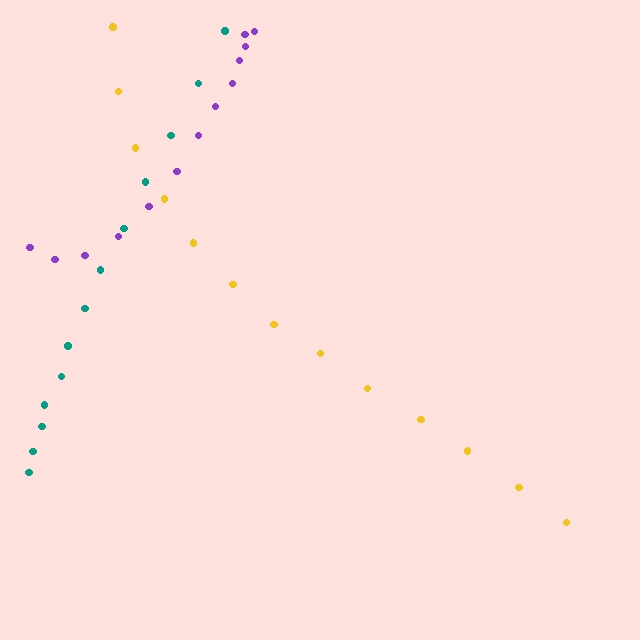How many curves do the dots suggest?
There are 3 distinct paths.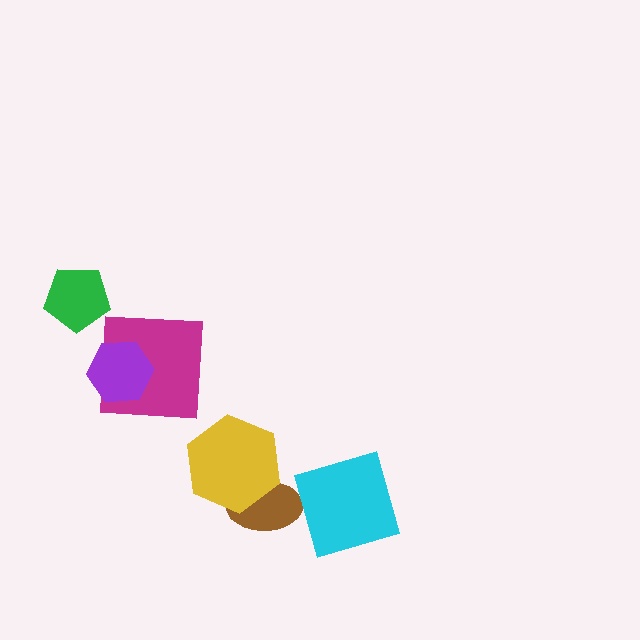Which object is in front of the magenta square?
The purple hexagon is in front of the magenta square.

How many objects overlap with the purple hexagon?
1 object overlaps with the purple hexagon.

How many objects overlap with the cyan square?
0 objects overlap with the cyan square.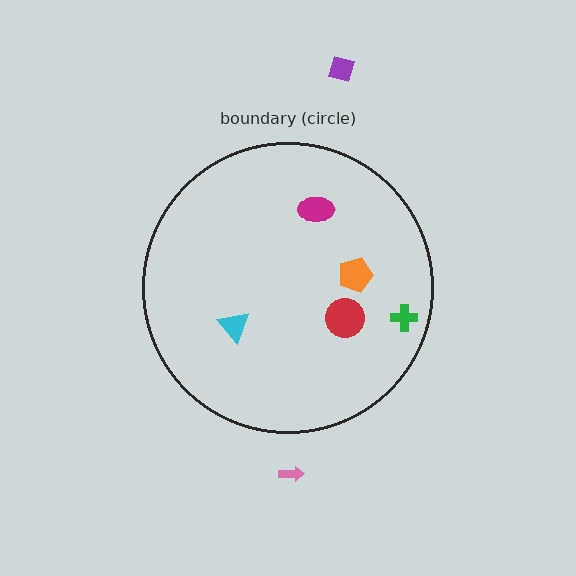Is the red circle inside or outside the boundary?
Inside.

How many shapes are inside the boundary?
5 inside, 2 outside.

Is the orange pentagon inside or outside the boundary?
Inside.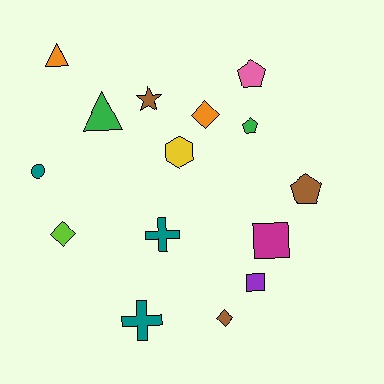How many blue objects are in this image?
There are no blue objects.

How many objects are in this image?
There are 15 objects.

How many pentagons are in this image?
There are 3 pentagons.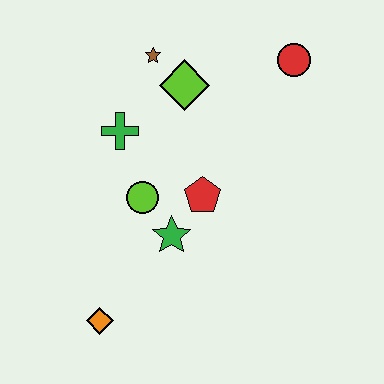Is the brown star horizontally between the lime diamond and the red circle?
No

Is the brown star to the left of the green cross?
No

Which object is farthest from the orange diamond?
The red circle is farthest from the orange diamond.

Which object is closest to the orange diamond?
The green star is closest to the orange diamond.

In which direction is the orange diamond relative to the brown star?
The orange diamond is below the brown star.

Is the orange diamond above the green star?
No